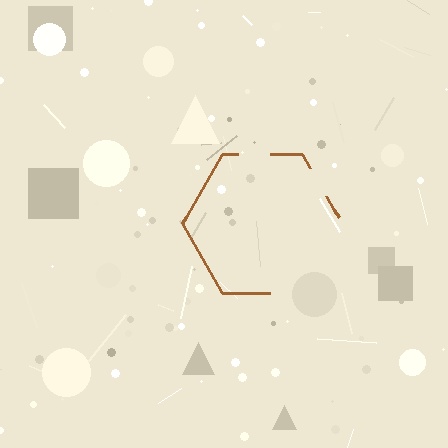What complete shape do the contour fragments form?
The contour fragments form a hexagon.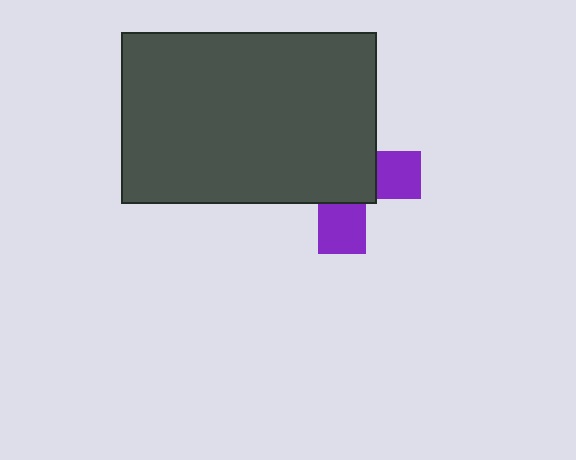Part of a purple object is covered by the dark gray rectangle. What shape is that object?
It is a cross.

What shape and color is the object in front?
The object in front is a dark gray rectangle.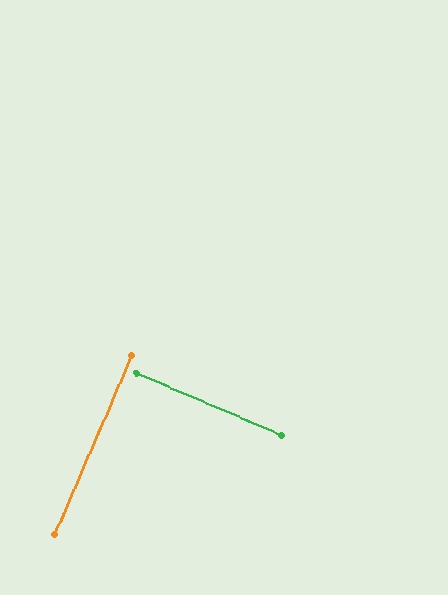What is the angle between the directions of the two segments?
Approximately 90 degrees.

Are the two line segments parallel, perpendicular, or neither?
Perpendicular — they meet at approximately 90°.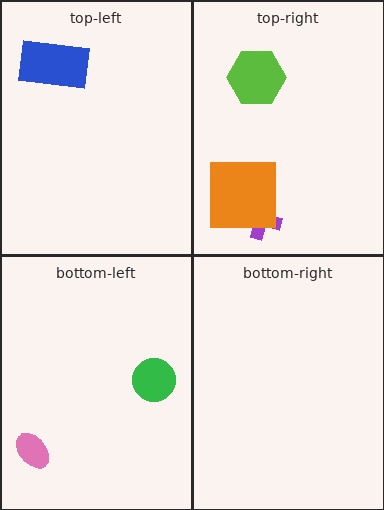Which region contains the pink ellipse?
The bottom-left region.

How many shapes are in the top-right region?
3.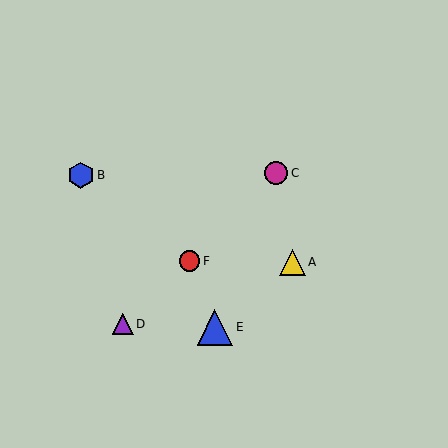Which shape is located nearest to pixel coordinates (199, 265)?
The red circle (labeled F) at (190, 261) is nearest to that location.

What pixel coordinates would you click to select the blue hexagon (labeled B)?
Click at (81, 175) to select the blue hexagon B.